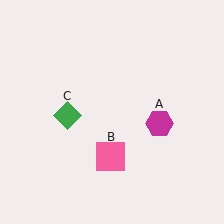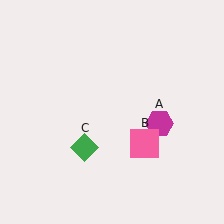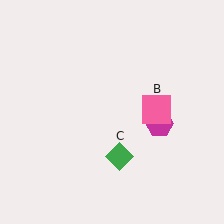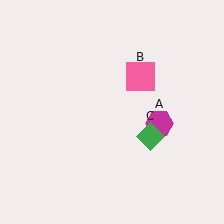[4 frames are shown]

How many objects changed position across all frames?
2 objects changed position: pink square (object B), green diamond (object C).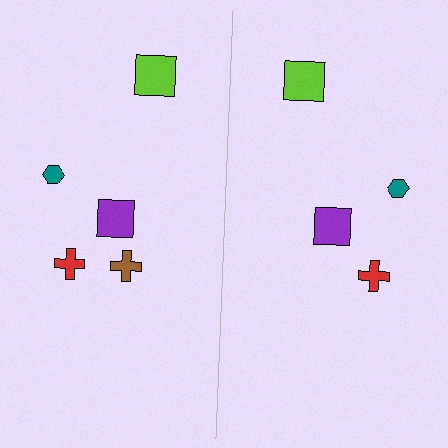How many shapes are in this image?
There are 9 shapes in this image.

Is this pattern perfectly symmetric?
No, the pattern is not perfectly symmetric. A brown cross is missing from the right side.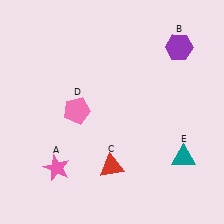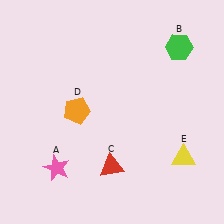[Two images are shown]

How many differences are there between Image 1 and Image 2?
There are 3 differences between the two images.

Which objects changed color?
B changed from purple to green. D changed from pink to orange. E changed from teal to yellow.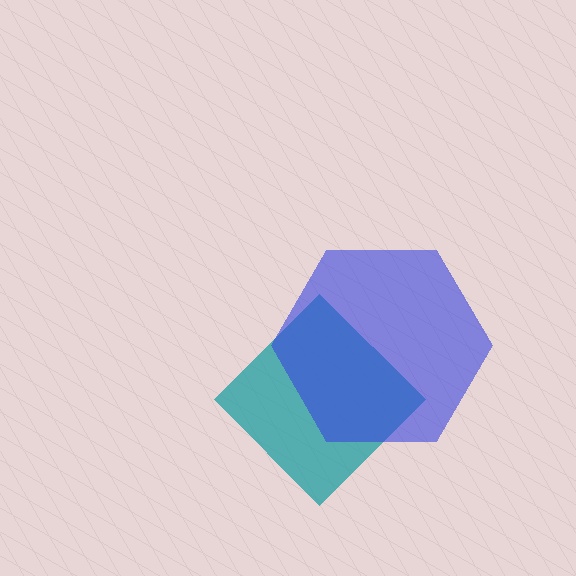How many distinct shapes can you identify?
There are 2 distinct shapes: a teal diamond, a blue hexagon.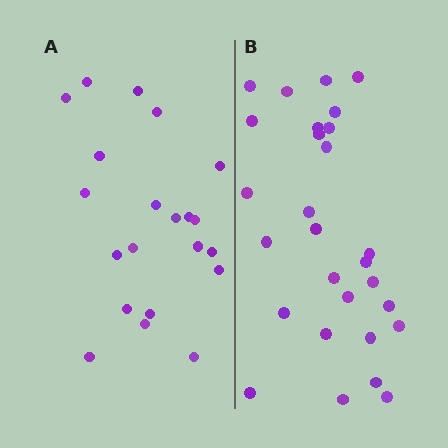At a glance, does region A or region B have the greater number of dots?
Region B (the right region) has more dots.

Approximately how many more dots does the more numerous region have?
Region B has roughly 8 or so more dots than region A.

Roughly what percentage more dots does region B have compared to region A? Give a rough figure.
About 35% more.